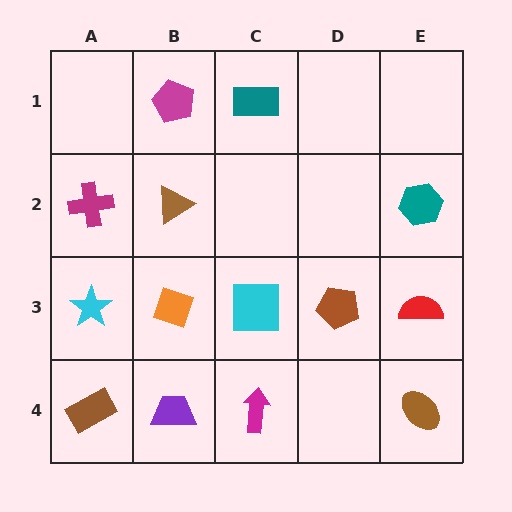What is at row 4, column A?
A brown rectangle.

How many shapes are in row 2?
3 shapes.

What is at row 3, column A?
A cyan star.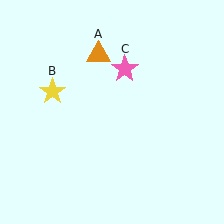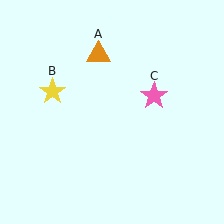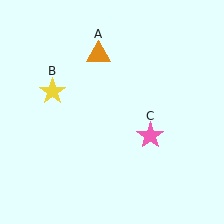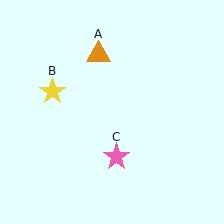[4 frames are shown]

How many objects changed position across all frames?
1 object changed position: pink star (object C).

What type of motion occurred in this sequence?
The pink star (object C) rotated clockwise around the center of the scene.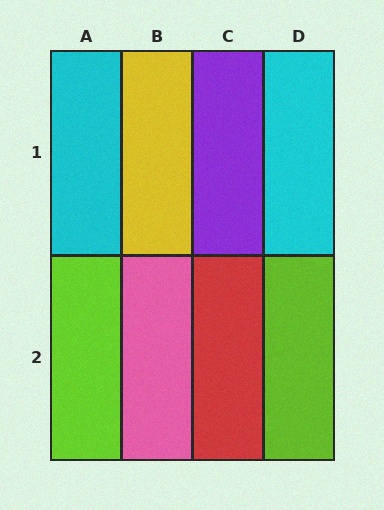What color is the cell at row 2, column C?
Red.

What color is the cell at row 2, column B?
Pink.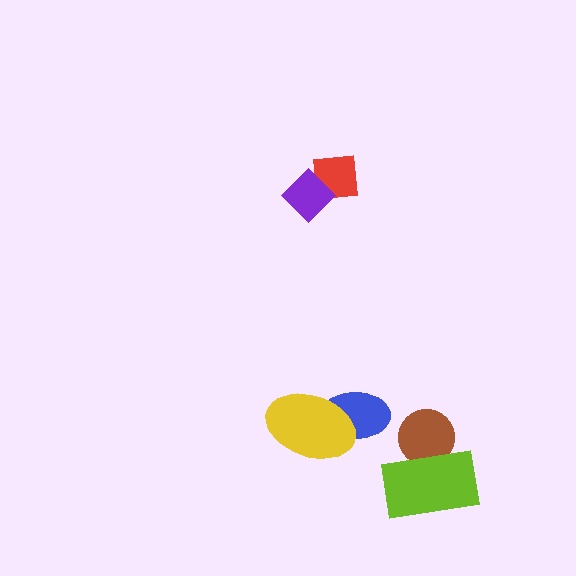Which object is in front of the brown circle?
The lime rectangle is in front of the brown circle.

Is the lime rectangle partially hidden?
No, no other shape covers it.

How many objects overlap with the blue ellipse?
1 object overlaps with the blue ellipse.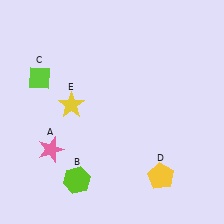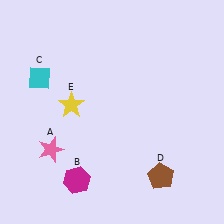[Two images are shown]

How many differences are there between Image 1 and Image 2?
There are 3 differences between the two images.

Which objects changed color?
B changed from lime to magenta. C changed from lime to cyan. D changed from yellow to brown.